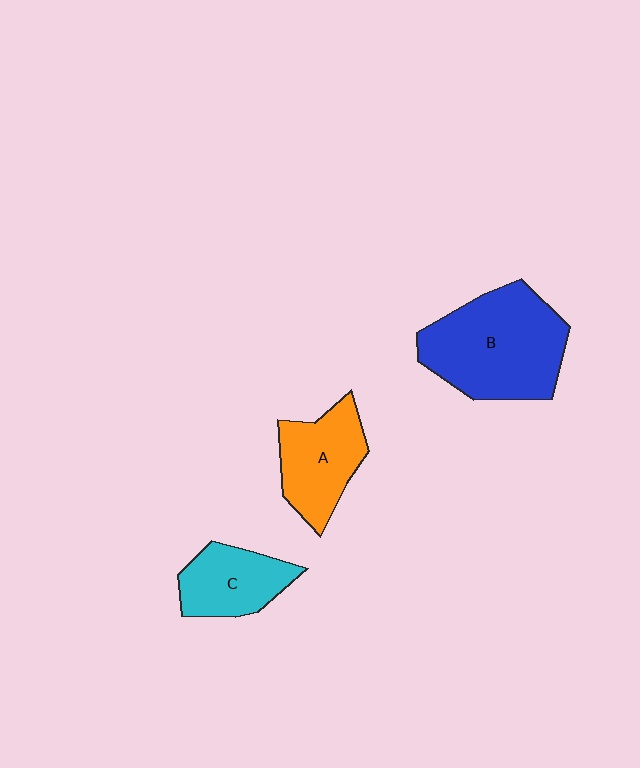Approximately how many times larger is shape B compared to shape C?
Approximately 2.0 times.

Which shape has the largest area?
Shape B (blue).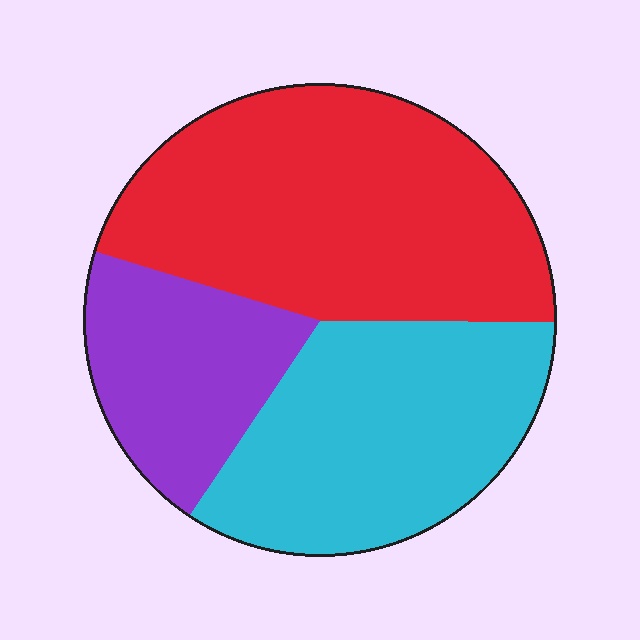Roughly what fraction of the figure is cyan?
Cyan takes up about one third (1/3) of the figure.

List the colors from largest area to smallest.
From largest to smallest: red, cyan, purple.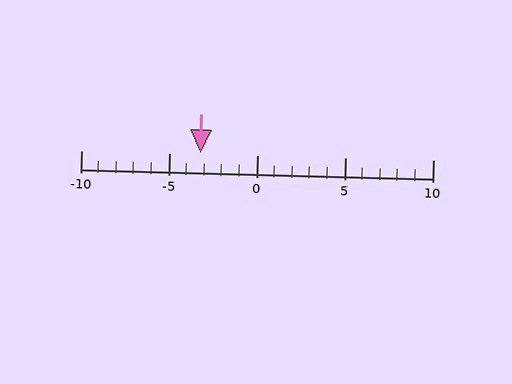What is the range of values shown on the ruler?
The ruler shows values from -10 to 10.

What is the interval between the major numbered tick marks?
The major tick marks are spaced 5 units apart.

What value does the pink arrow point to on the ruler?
The pink arrow points to approximately -3.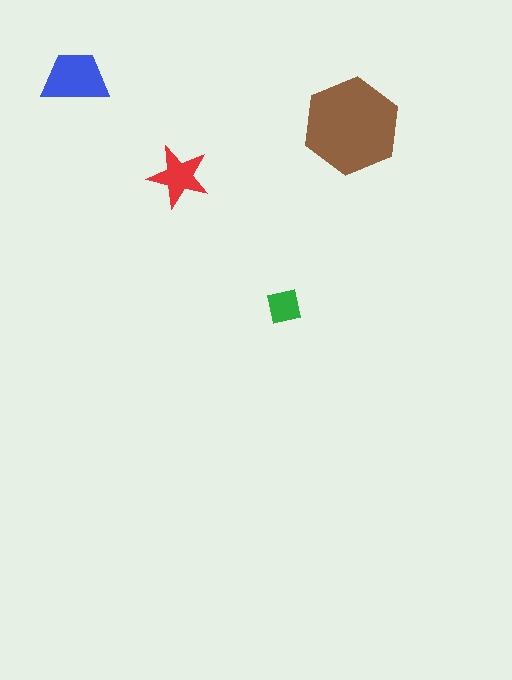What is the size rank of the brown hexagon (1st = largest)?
1st.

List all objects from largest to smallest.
The brown hexagon, the blue trapezoid, the red star, the green square.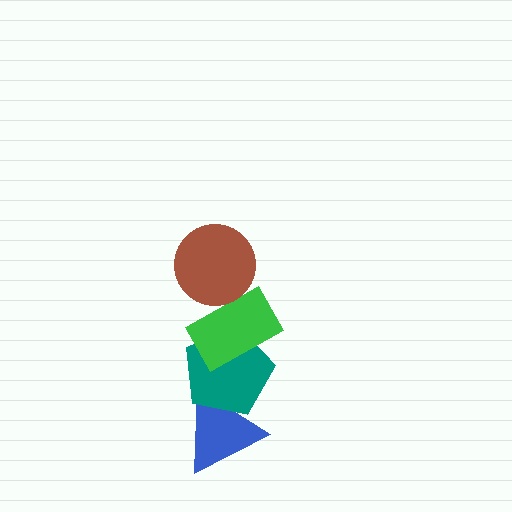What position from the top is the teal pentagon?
The teal pentagon is 3rd from the top.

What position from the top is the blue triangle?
The blue triangle is 4th from the top.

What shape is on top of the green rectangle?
The brown circle is on top of the green rectangle.